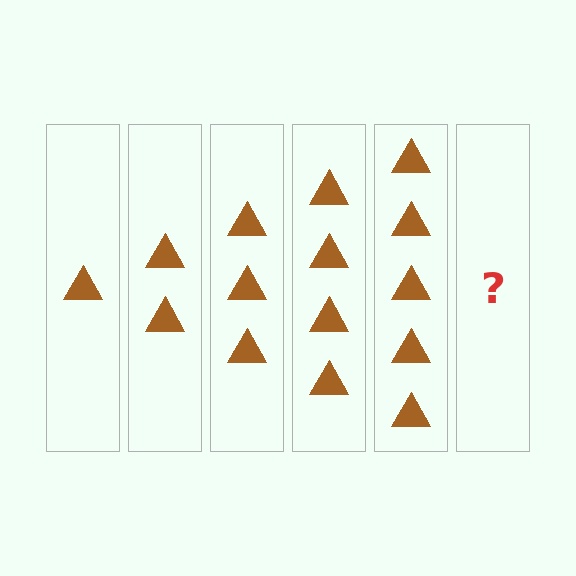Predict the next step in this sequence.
The next step is 6 triangles.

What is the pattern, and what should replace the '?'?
The pattern is that each step adds one more triangle. The '?' should be 6 triangles.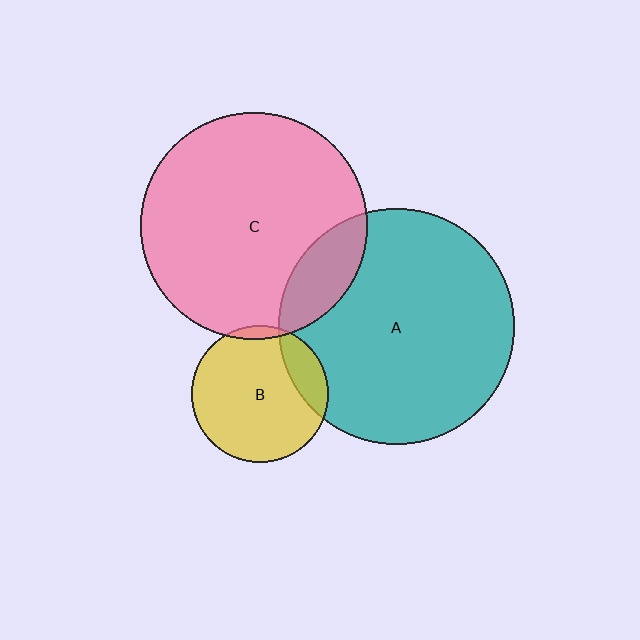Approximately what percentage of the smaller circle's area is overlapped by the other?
Approximately 5%.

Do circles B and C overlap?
Yes.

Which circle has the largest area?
Circle A (teal).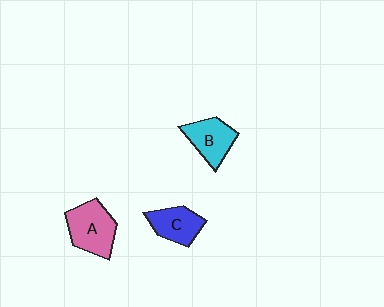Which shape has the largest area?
Shape A (pink).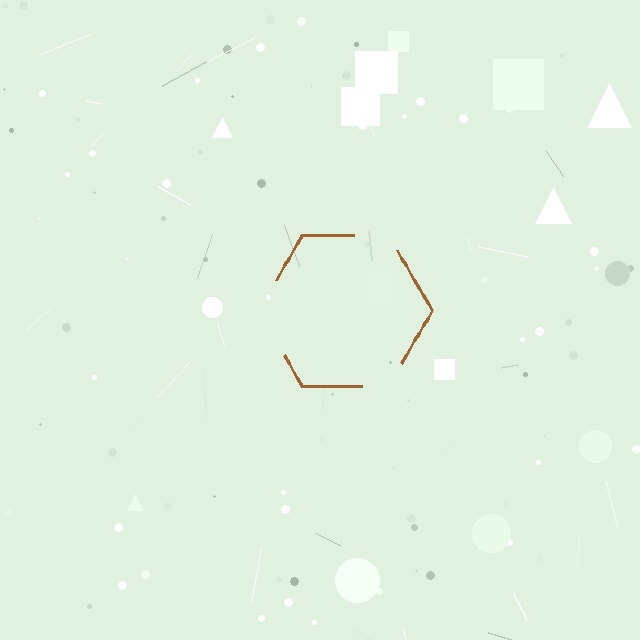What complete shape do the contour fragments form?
The contour fragments form a hexagon.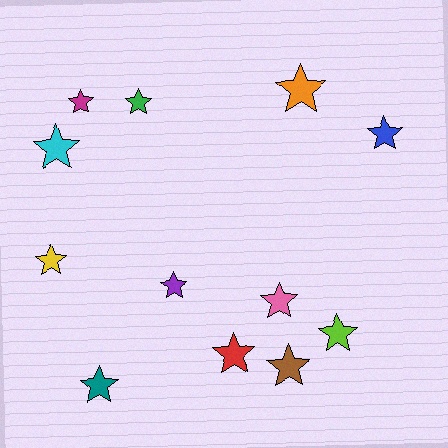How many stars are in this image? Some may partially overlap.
There are 12 stars.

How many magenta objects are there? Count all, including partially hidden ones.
There is 1 magenta object.